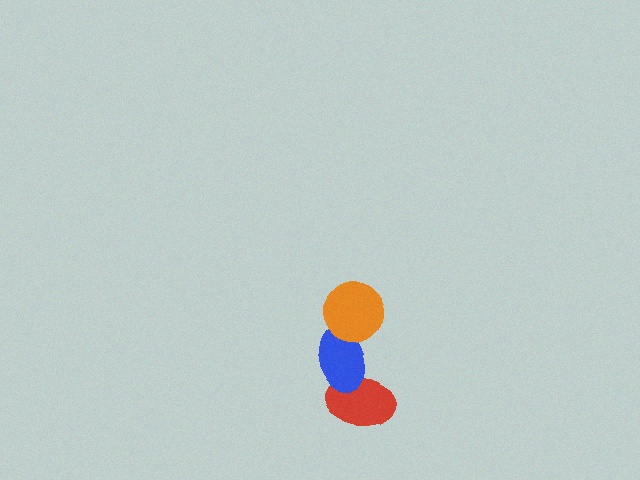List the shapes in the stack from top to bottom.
From top to bottom: the orange circle, the blue ellipse, the red ellipse.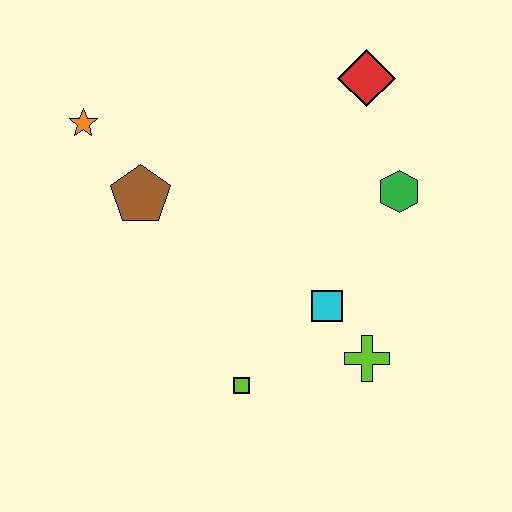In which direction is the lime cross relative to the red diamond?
The lime cross is below the red diamond.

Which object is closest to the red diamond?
The green hexagon is closest to the red diamond.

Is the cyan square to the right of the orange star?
Yes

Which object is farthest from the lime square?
The red diamond is farthest from the lime square.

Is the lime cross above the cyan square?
No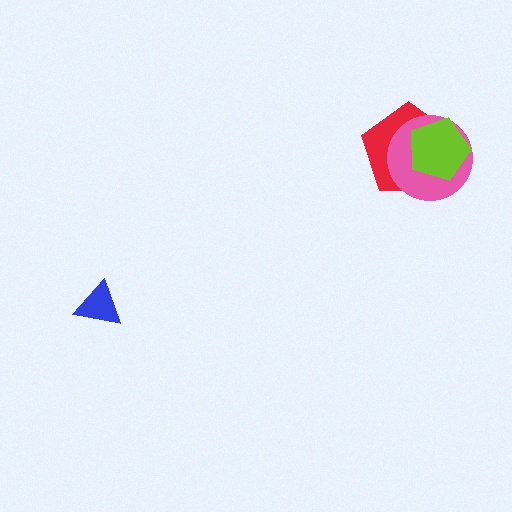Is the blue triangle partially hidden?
No, no other shape covers it.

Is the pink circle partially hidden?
Yes, it is partially covered by another shape.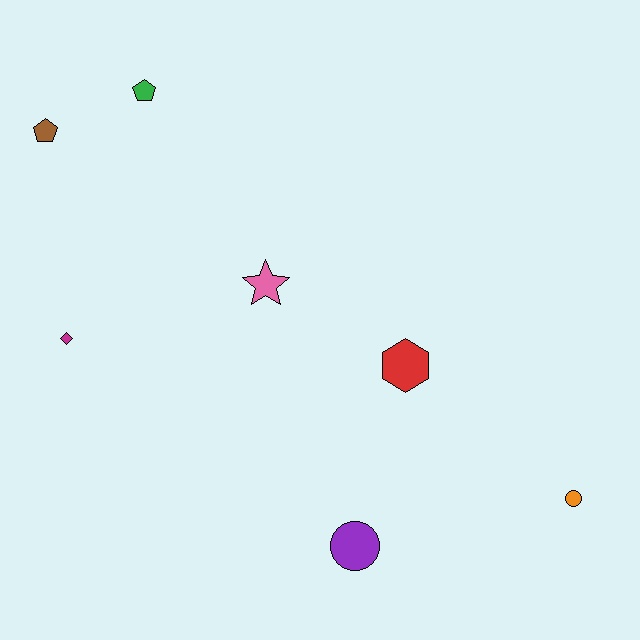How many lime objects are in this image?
There are no lime objects.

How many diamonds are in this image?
There is 1 diamond.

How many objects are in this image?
There are 7 objects.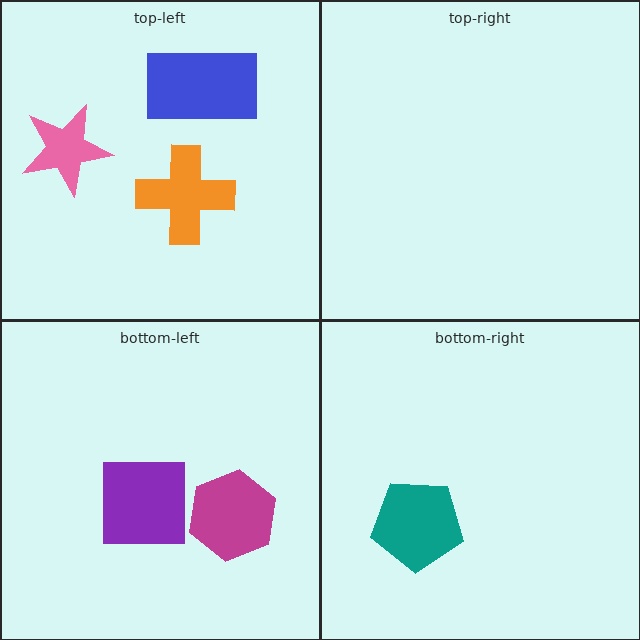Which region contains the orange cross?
The top-left region.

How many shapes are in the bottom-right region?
1.